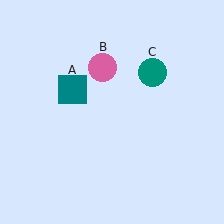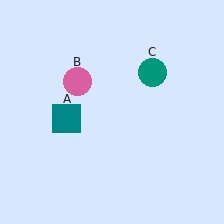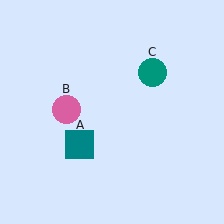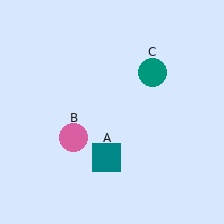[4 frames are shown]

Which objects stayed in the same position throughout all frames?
Teal circle (object C) remained stationary.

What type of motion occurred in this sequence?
The teal square (object A), pink circle (object B) rotated counterclockwise around the center of the scene.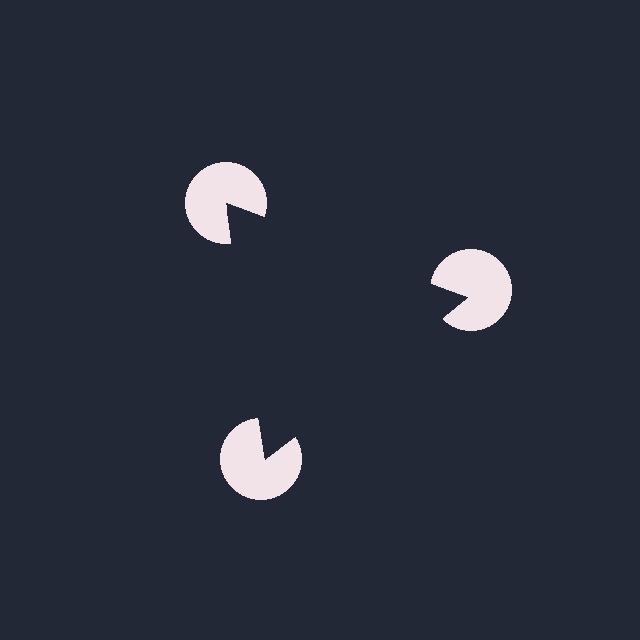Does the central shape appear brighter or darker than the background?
It typically appears slightly darker than the background, even though no actual brightness change is drawn.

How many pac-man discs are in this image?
There are 3 — one at each vertex of the illusory triangle.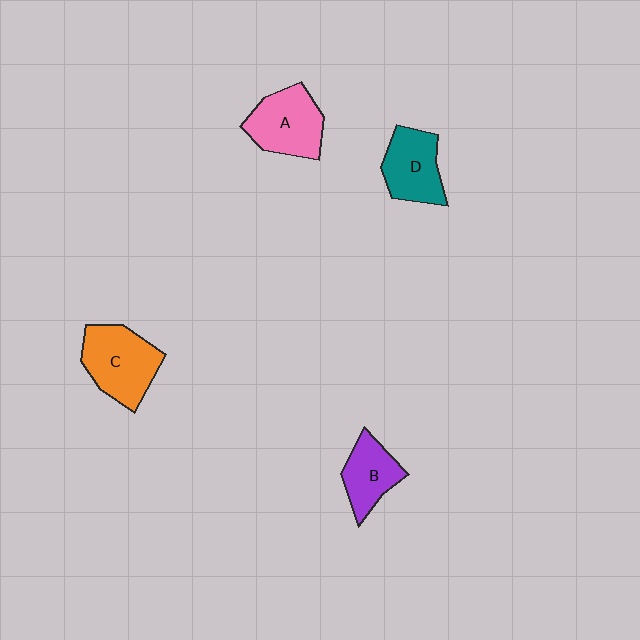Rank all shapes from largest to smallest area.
From largest to smallest: C (orange), A (pink), D (teal), B (purple).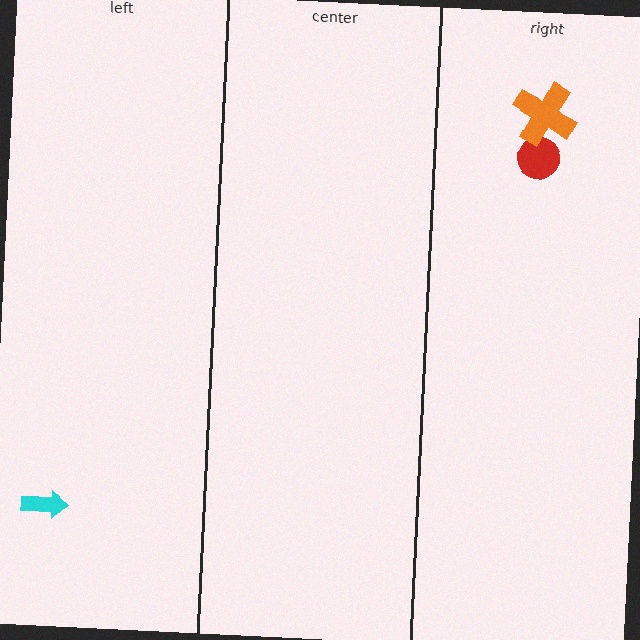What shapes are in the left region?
The cyan arrow.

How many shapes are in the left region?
1.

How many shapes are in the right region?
2.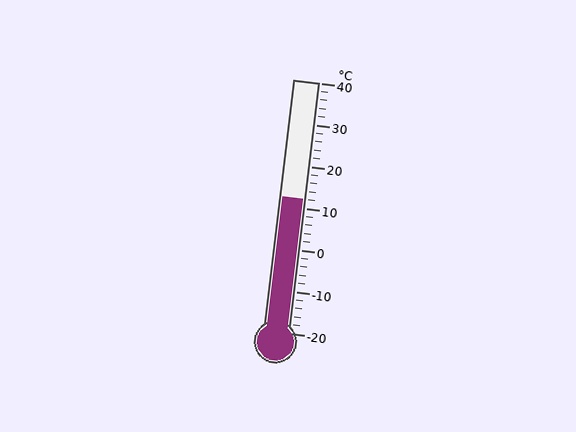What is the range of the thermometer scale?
The thermometer scale ranges from -20°C to 40°C.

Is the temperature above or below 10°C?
The temperature is above 10°C.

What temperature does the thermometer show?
The thermometer shows approximately 12°C.